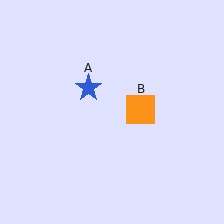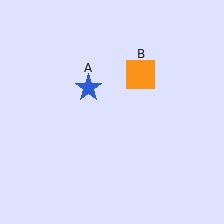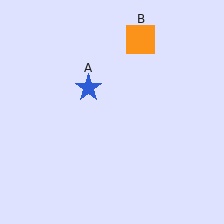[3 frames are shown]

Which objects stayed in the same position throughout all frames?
Blue star (object A) remained stationary.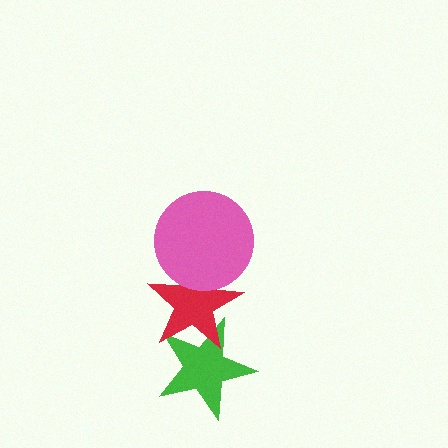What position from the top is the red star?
The red star is 2nd from the top.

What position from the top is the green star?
The green star is 3rd from the top.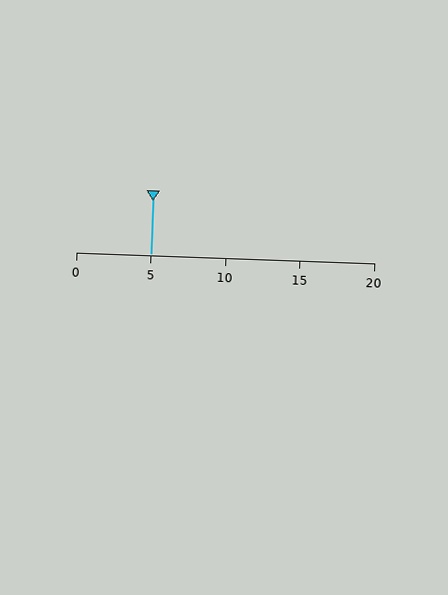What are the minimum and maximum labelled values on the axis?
The axis runs from 0 to 20.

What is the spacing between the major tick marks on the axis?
The major ticks are spaced 5 apart.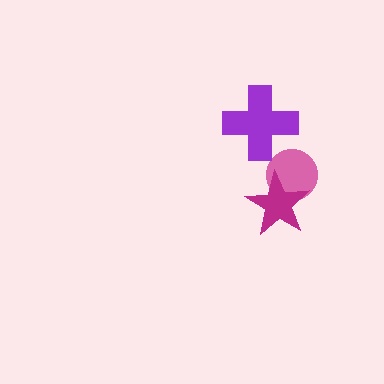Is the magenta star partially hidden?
No, no other shape covers it.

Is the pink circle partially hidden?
Yes, it is partially covered by another shape.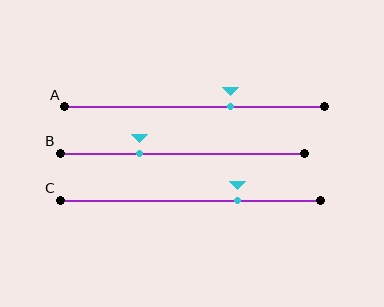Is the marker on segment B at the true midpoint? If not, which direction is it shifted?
No, the marker on segment B is shifted to the left by about 18% of the segment length.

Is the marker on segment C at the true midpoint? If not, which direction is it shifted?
No, the marker on segment C is shifted to the right by about 18% of the segment length.